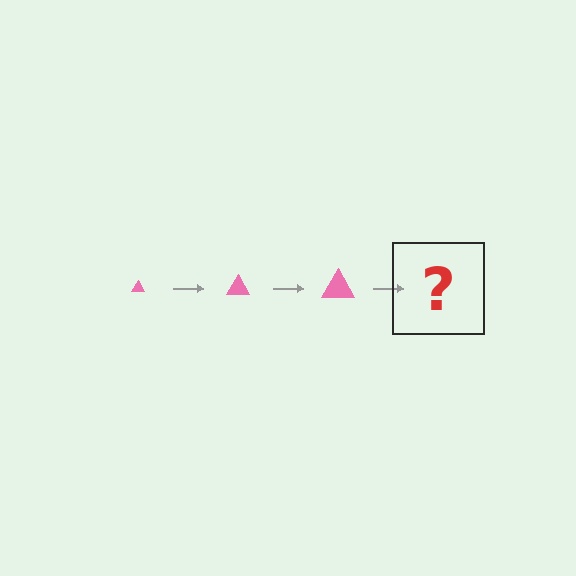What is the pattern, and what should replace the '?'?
The pattern is that the triangle gets progressively larger each step. The '?' should be a pink triangle, larger than the previous one.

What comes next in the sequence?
The next element should be a pink triangle, larger than the previous one.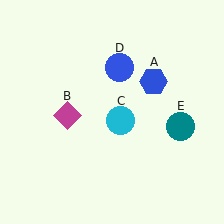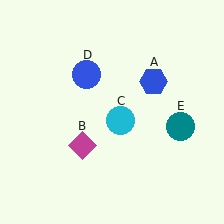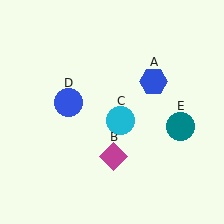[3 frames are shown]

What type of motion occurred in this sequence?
The magenta diamond (object B), blue circle (object D) rotated counterclockwise around the center of the scene.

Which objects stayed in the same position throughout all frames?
Blue hexagon (object A) and cyan circle (object C) and teal circle (object E) remained stationary.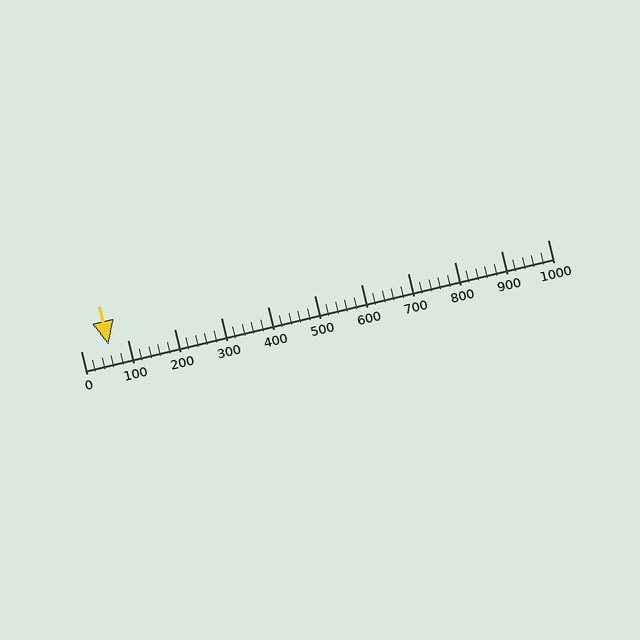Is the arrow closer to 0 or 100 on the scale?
The arrow is closer to 100.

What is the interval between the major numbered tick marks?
The major tick marks are spaced 100 units apart.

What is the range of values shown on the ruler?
The ruler shows values from 0 to 1000.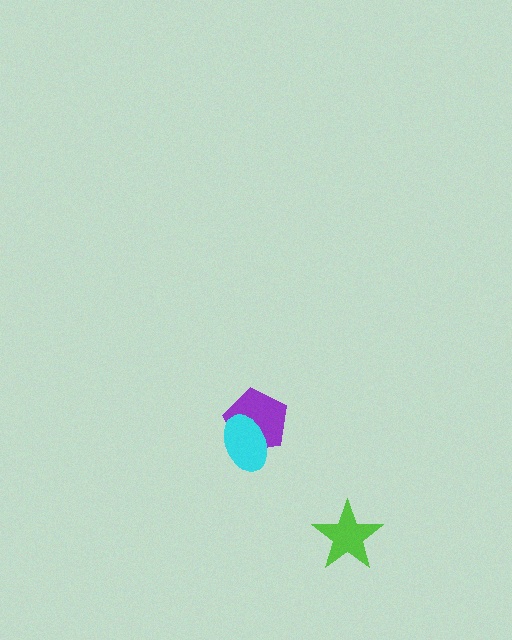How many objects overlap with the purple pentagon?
1 object overlaps with the purple pentagon.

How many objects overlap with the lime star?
0 objects overlap with the lime star.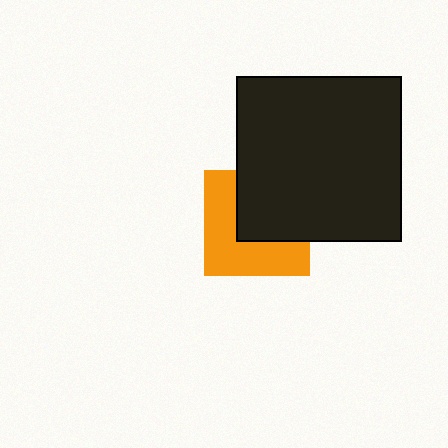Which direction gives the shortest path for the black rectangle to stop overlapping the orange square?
Moving toward the upper-right gives the shortest separation.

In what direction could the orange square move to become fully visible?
The orange square could move toward the lower-left. That would shift it out from behind the black rectangle entirely.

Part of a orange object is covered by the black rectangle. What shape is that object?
It is a square.